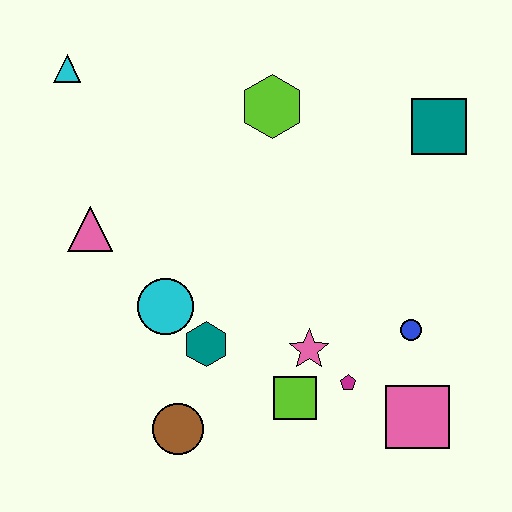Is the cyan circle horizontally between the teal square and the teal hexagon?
No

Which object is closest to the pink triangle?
The cyan circle is closest to the pink triangle.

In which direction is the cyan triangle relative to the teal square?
The cyan triangle is to the left of the teal square.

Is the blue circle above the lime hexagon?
No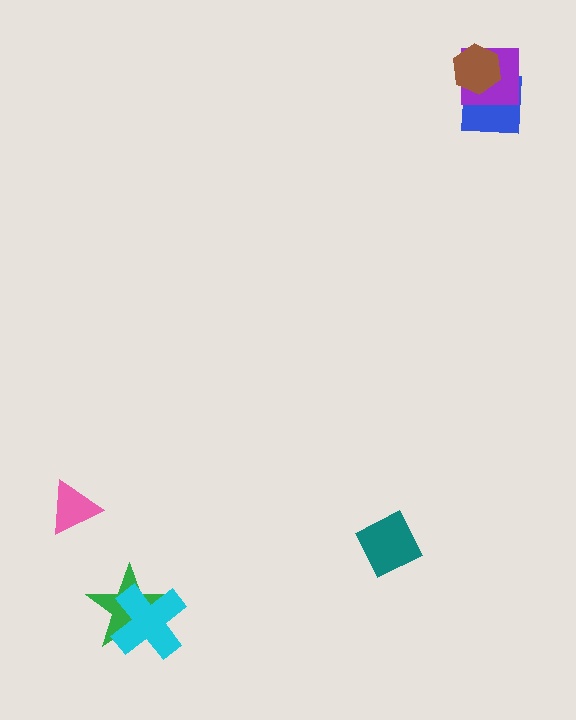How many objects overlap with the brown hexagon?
2 objects overlap with the brown hexagon.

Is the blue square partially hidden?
Yes, it is partially covered by another shape.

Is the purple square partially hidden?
Yes, it is partially covered by another shape.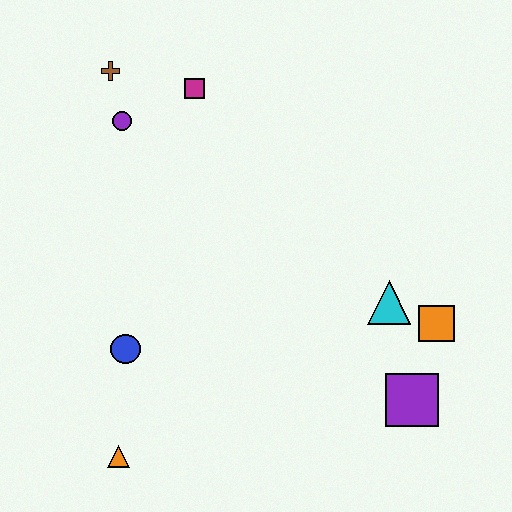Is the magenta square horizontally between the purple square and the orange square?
No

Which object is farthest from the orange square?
The brown cross is farthest from the orange square.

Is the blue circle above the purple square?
Yes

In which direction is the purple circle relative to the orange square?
The purple circle is to the left of the orange square.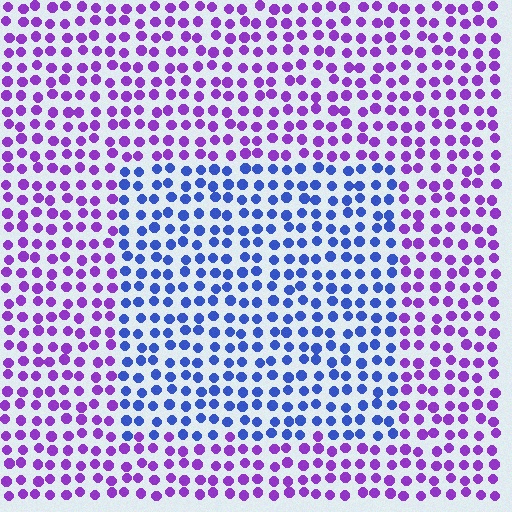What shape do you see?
I see a rectangle.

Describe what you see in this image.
The image is filled with small purple elements in a uniform arrangement. A rectangle-shaped region is visible where the elements are tinted to a slightly different hue, forming a subtle color boundary.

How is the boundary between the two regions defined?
The boundary is defined purely by a slight shift in hue (about 52 degrees). Spacing, size, and orientation are identical on both sides.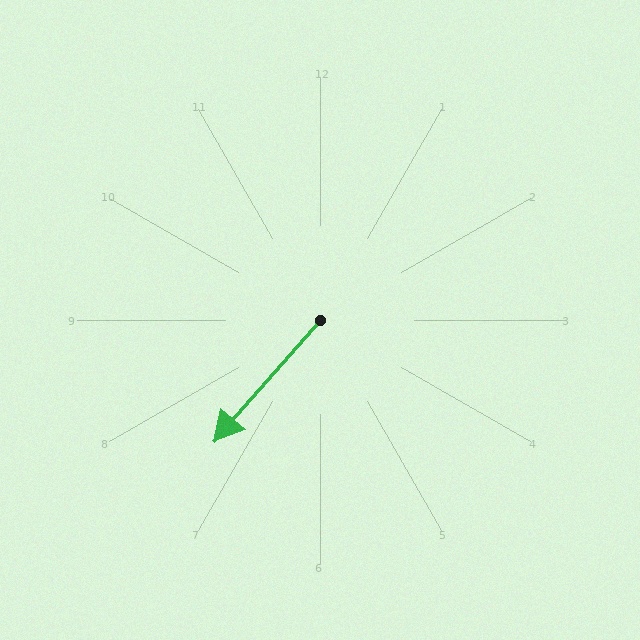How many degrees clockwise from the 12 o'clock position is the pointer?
Approximately 221 degrees.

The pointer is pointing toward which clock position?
Roughly 7 o'clock.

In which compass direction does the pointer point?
Southwest.